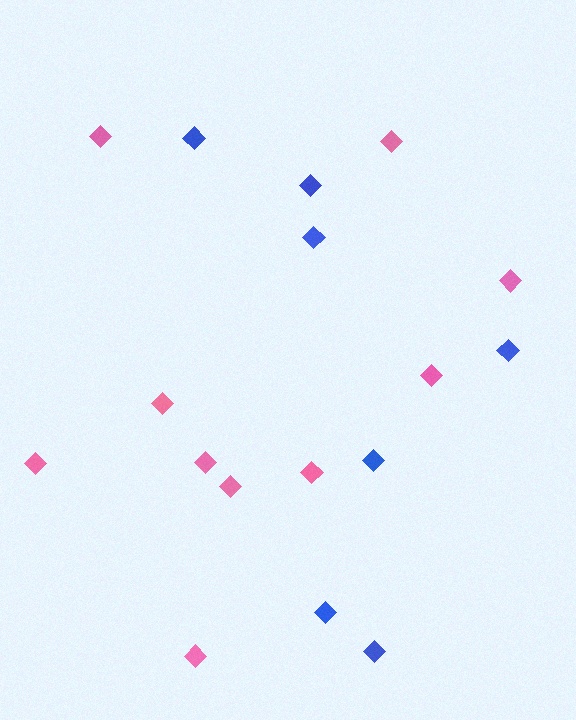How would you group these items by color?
There are 2 groups: one group of pink diamonds (10) and one group of blue diamonds (7).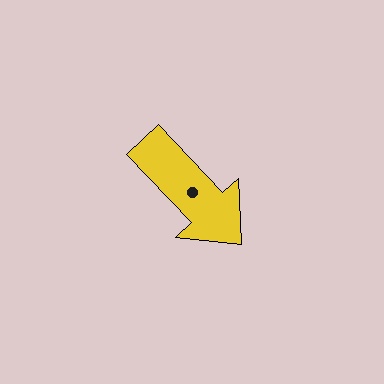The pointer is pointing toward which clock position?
Roughly 5 o'clock.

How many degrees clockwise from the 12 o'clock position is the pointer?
Approximately 137 degrees.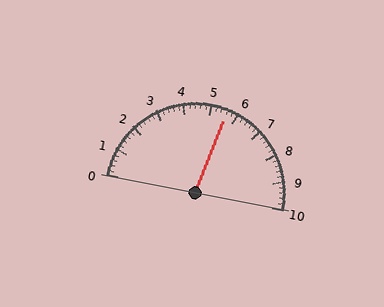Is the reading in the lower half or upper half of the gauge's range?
The reading is in the upper half of the range (0 to 10).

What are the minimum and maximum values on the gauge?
The gauge ranges from 0 to 10.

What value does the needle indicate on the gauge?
The needle indicates approximately 5.6.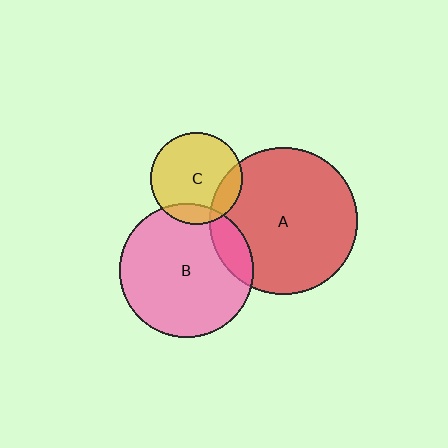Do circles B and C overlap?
Yes.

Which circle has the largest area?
Circle A (red).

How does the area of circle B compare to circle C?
Approximately 2.1 times.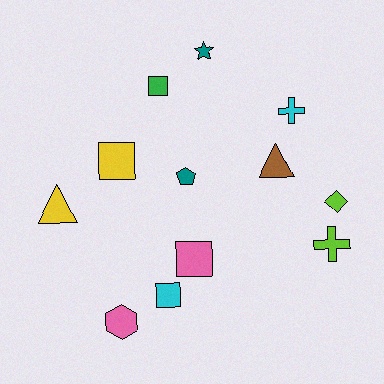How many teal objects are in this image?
There are 2 teal objects.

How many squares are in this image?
There are 4 squares.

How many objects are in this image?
There are 12 objects.